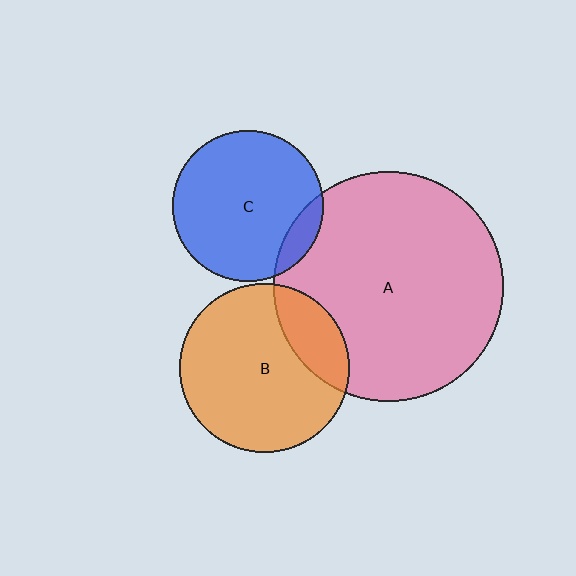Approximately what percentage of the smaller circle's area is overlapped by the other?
Approximately 20%.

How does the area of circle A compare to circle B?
Approximately 1.8 times.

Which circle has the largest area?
Circle A (pink).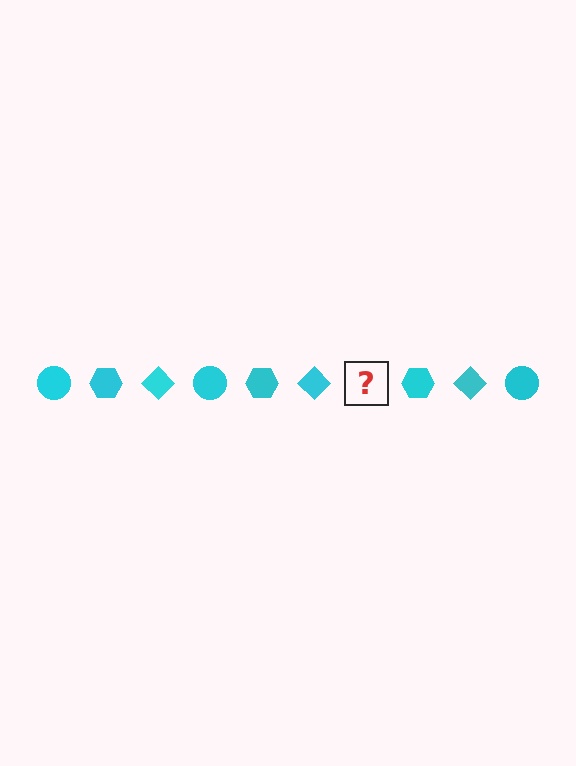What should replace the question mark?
The question mark should be replaced with a cyan circle.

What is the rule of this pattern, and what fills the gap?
The rule is that the pattern cycles through circle, hexagon, diamond shapes in cyan. The gap should be filled with a cyan circle.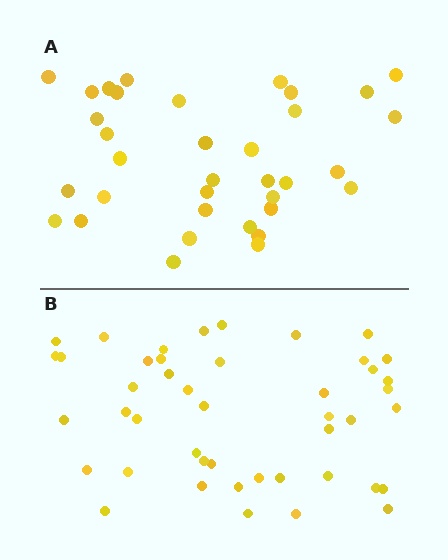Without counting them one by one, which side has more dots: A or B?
Region B (the bottom region) has more dots.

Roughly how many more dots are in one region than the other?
Region B has roughly 10 or so more dots than region A.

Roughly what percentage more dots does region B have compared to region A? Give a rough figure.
About 30% more.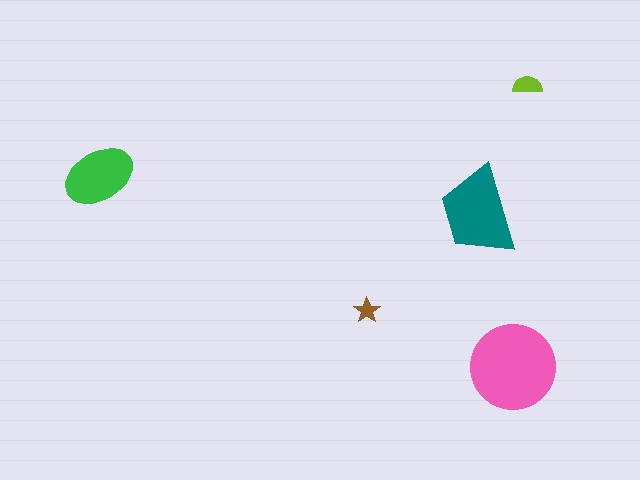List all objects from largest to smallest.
The pink circle, the teal trapezoid, the green ellipse, the lime semicircle, the brown star.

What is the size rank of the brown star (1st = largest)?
5th.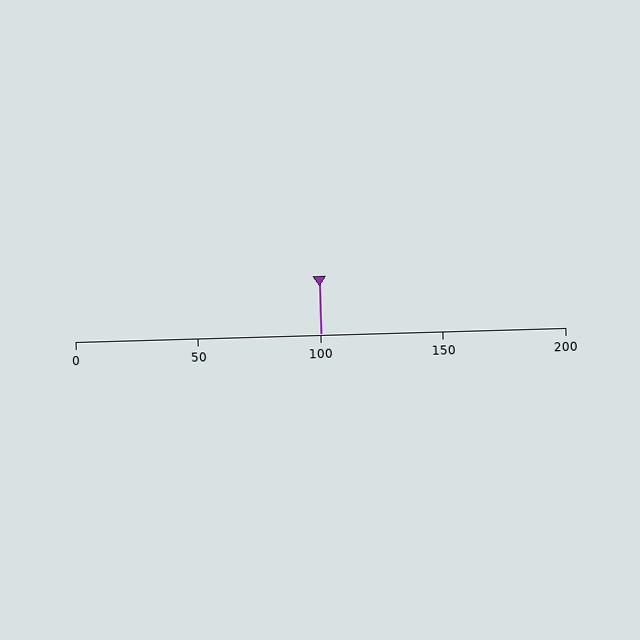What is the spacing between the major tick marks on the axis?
The major ticks are spaced 50 apart.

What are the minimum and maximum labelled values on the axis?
The axis runs from 0 to 200.